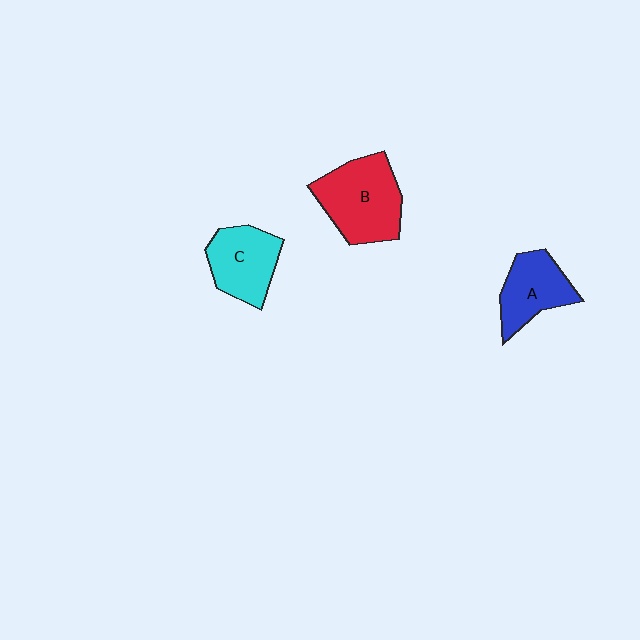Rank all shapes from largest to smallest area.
From largest to smallest: B (red), C (cyan), A (blue).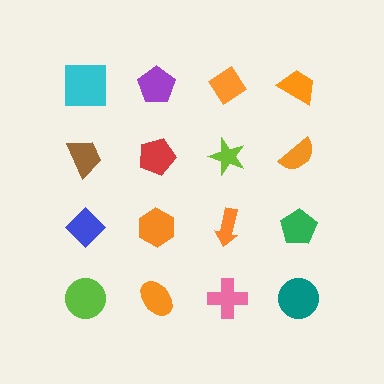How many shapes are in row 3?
4 shapes.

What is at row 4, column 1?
A lime circle.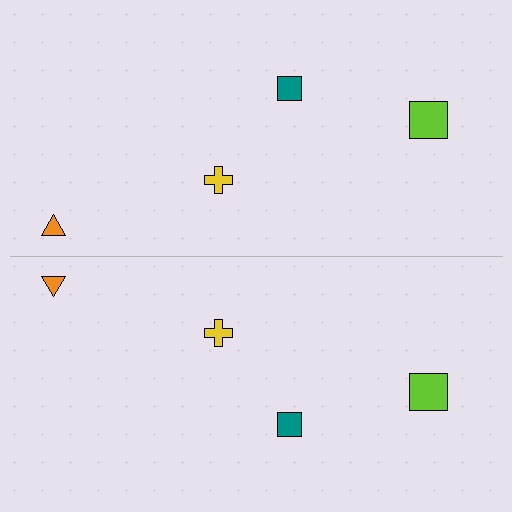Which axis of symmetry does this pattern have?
The pattern has a horizontal axis of symmetry running through the center of the image.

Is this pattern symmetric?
Yes, this pattern has bilateral (reflection) symmetry.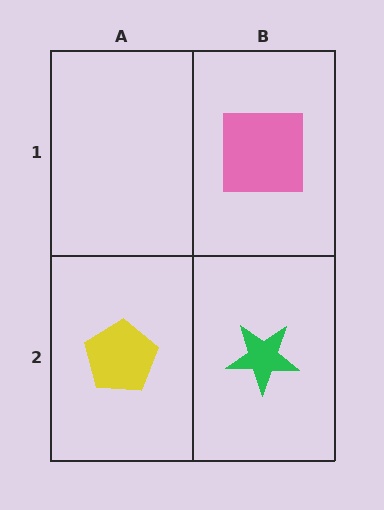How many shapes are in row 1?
1 shape.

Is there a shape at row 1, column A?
No, that cell is empty.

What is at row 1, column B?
A pink square.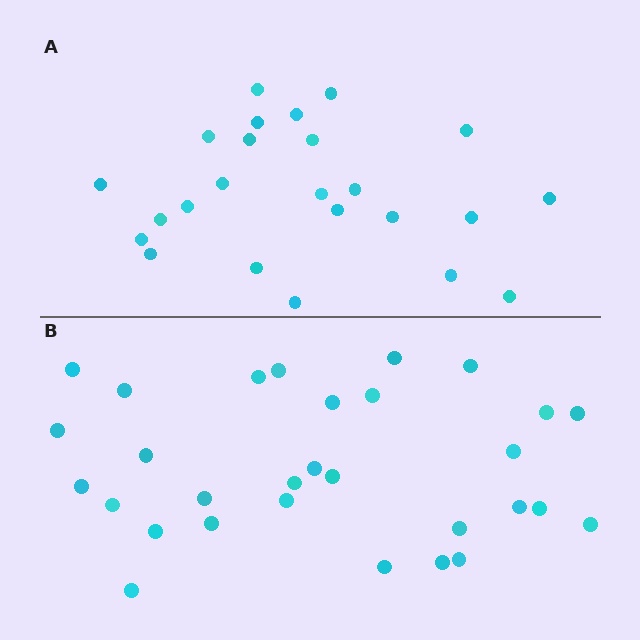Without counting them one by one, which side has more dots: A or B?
Region B (the bottom region) has more dots.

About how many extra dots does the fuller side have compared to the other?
Region B has about 6 more dots than region A.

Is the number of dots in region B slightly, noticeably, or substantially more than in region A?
Region B has noticeably more, but not dramatically so. The ratio is roughly 1.2 to 1.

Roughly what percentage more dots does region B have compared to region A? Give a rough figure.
About 25% more.